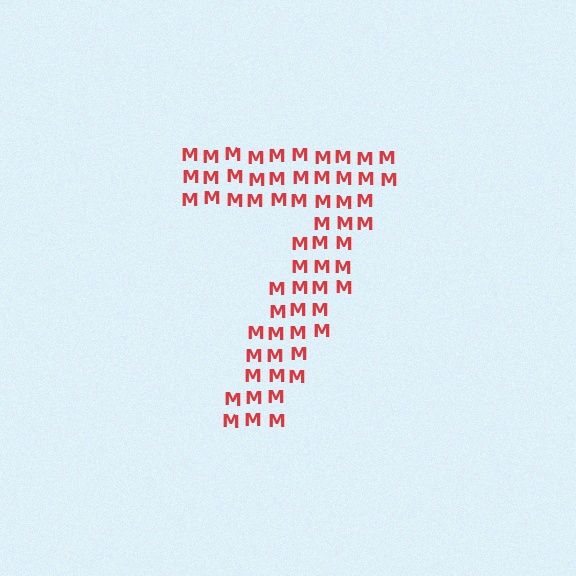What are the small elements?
The small elements are letter M's.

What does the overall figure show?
The overall figure shows the digit 7.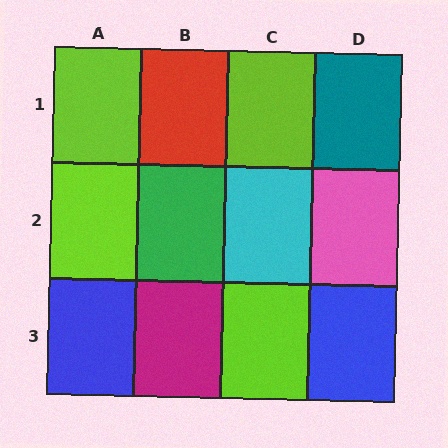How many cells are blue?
2 cells are blue.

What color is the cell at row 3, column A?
Blue.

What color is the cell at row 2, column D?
Pink.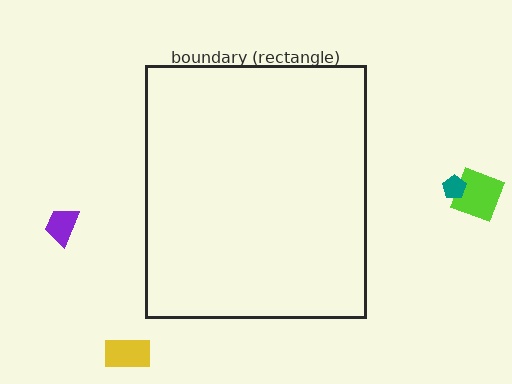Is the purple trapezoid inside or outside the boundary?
Outside.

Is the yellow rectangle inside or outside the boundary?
Outside.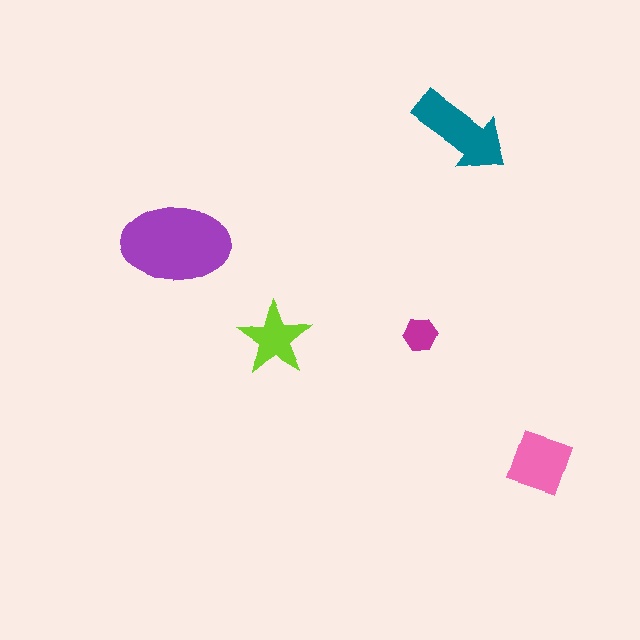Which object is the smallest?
The magenta hexagon.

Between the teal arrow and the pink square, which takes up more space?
The teal arrow.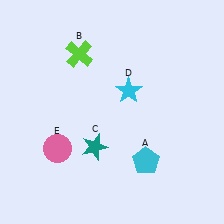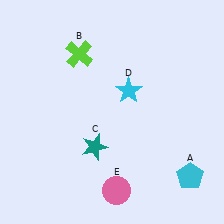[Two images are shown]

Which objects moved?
The objects that moved are: the cyan pentagon (A), the pink circle (E).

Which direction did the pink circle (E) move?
The pink circle (E) moved right.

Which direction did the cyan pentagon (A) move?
The cyan pentagon (A) moved right.